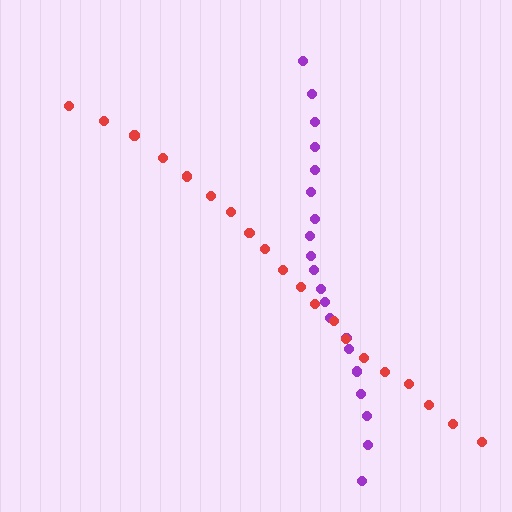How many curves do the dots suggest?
There are 2 distinct paths.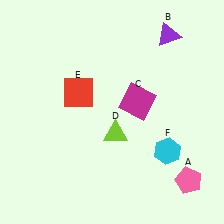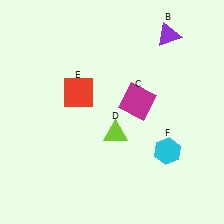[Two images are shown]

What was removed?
The pink pentagon (A) was removed in Image 2.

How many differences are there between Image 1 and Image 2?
There is 1 difference between the two images.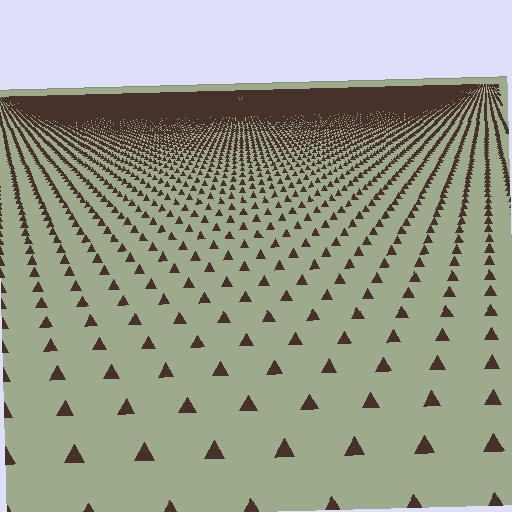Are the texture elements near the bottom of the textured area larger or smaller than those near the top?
Larger. Near the bottom, elements are closer to the viewer and appear at a bigger on-screen size.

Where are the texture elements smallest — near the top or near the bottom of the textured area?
Near the top.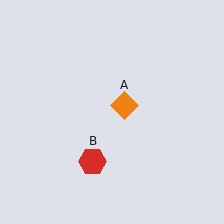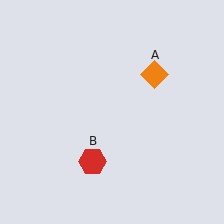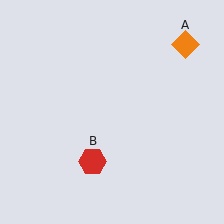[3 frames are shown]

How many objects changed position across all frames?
1 object changed position: orange diamond (object A).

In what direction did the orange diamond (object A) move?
The orange diamond (object A) moved up and to the right.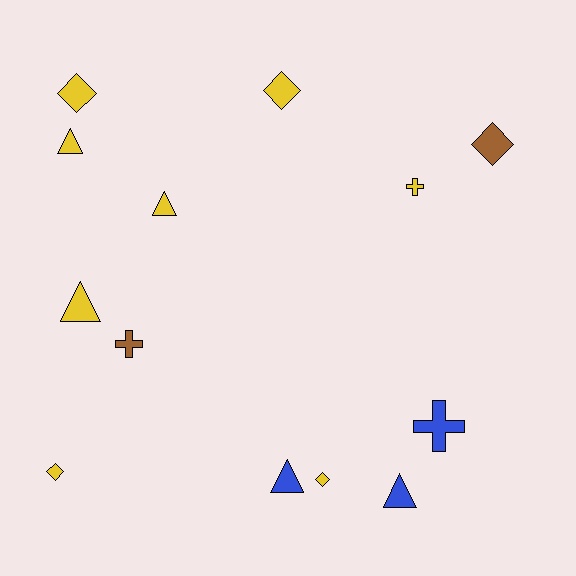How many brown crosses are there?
There is 1 brown cross.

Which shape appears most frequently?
Triangle, with 5 objects.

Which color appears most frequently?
Yellow, with 8 objects.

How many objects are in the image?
There are 13 objects.